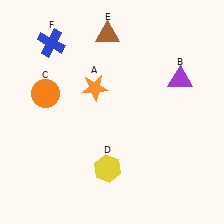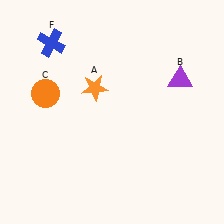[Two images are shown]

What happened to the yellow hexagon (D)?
The yellow hexagon (D) was removed in Image 2. It was in the bottom-left area of Image 1.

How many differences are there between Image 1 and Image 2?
There are 2 differences between the two images.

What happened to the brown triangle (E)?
The brown triangle (E) was removed in Image 2. It was in the top-left area of Image 1.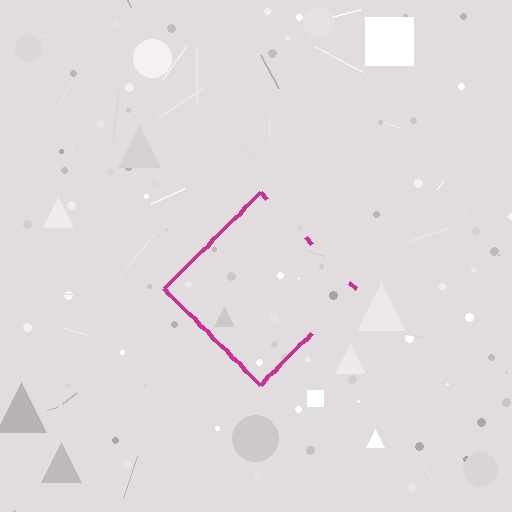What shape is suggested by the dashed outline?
The dashed outline suggests a diamond.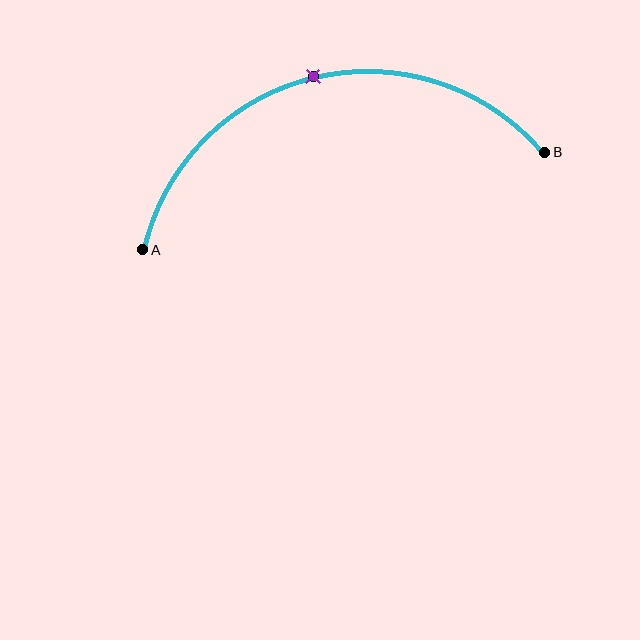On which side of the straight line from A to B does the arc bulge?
The arc bulges above the straight line connecting A and B.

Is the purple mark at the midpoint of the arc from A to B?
Yes. The purple mark lies on the arc at equal arc-length from both A and B — it is the arc midpoint.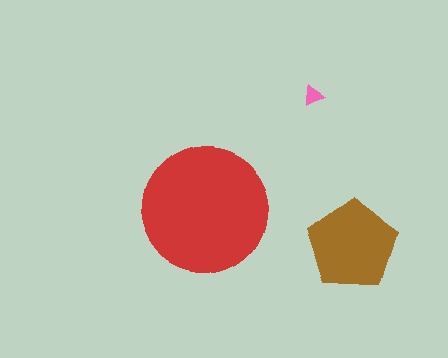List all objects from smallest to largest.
The pink triangle, the brown pentagon, the red circle.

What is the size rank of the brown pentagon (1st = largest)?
2nd.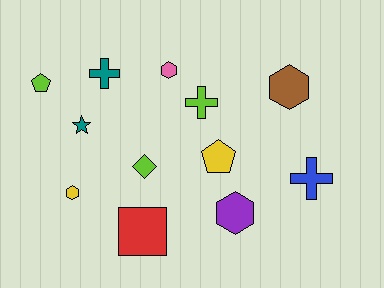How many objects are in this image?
There are 12 objects.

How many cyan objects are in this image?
There are no cyan objects.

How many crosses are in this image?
There are 3 crosses.